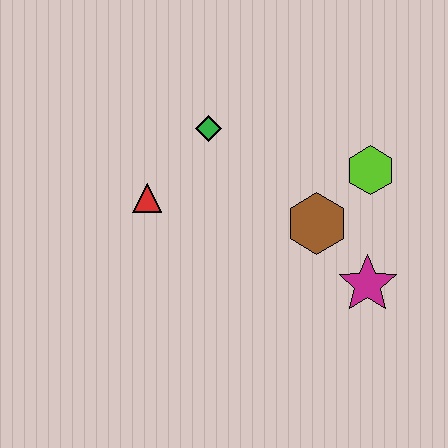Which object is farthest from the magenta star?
The red triangle is farthest from the magenta star.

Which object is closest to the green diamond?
The red triangle is closest to the green diamond.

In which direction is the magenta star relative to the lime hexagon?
The magenta star is below the lime hexagon.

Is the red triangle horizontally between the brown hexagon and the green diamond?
No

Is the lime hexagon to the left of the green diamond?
No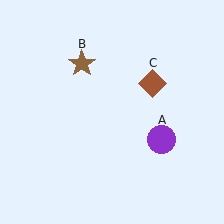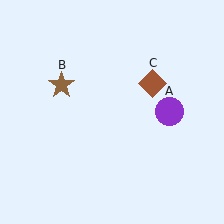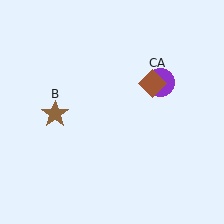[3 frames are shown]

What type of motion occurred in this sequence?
The purple circle (object A), brown star (object B) rotated counterclockwise around the center of the scene.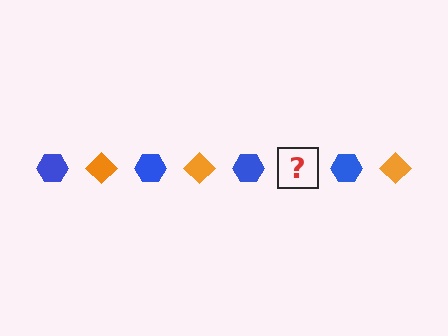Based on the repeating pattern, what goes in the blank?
The blank should be an orange diamond.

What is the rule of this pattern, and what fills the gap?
The rule is that the pattern alternates between blue hexagon and orange diamond. The gap should be filled with an orange diamond.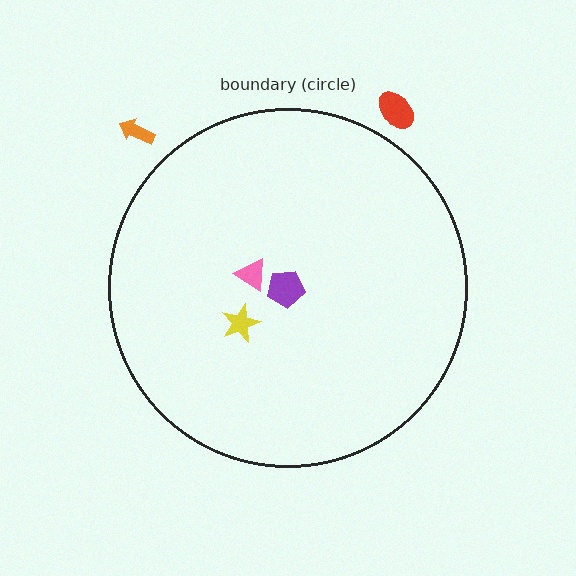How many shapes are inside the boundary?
3 inside, 2 outside.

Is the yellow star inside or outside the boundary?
Inside.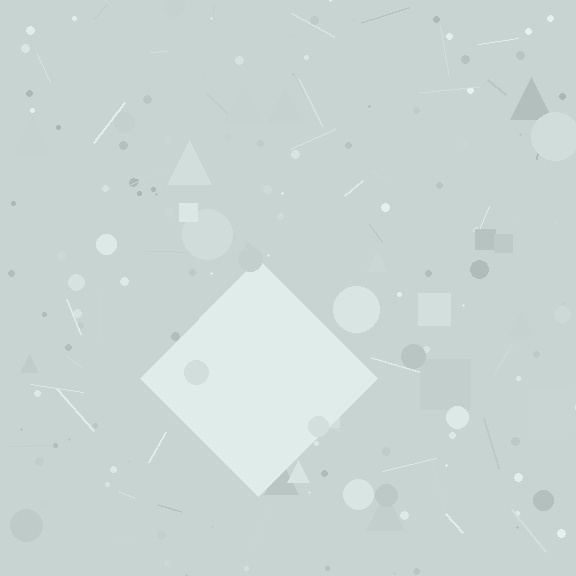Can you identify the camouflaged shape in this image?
The camouflaged shape is a diamond.